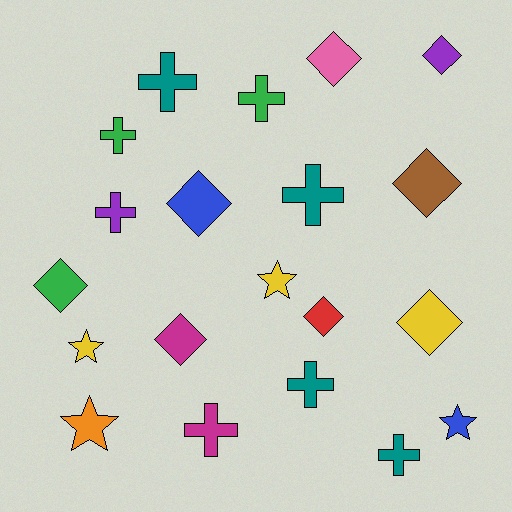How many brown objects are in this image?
There is 1 brown object.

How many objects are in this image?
There are 20 objects.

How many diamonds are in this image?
There are 8 diamonds.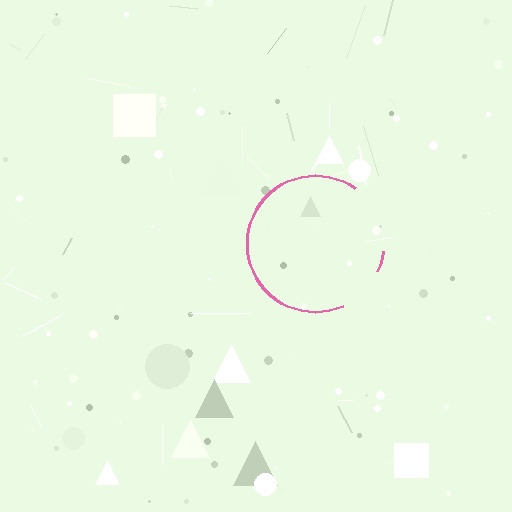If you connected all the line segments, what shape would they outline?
They would outline a circle.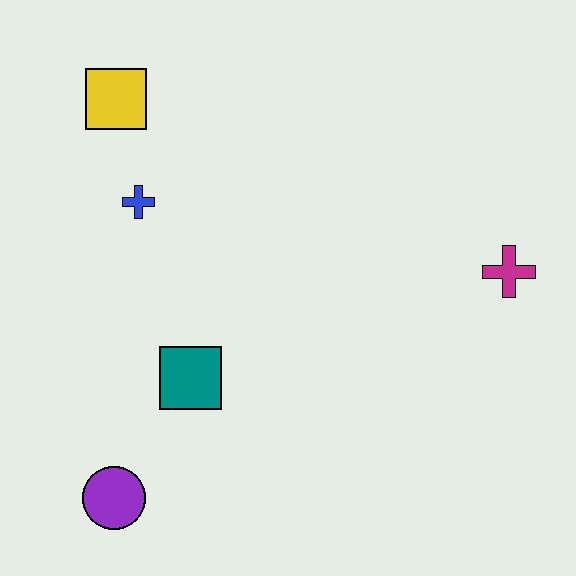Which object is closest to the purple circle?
The teal square is closest to the purple circle.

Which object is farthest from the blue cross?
The magenta cross is farthest from the blue cross.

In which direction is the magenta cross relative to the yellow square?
The magenta cross is to the right of the yellow square.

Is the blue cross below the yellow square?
Yes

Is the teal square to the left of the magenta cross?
Yes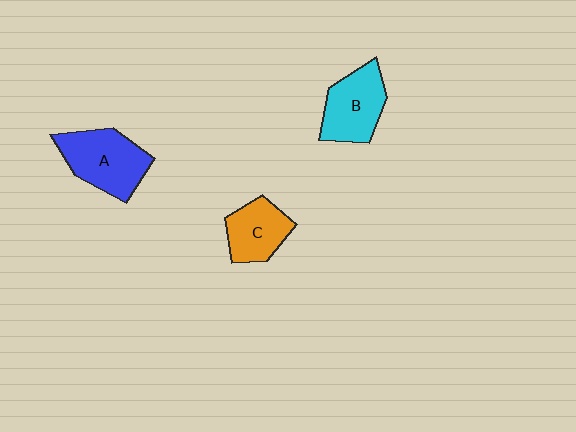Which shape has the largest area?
Shape A (blue).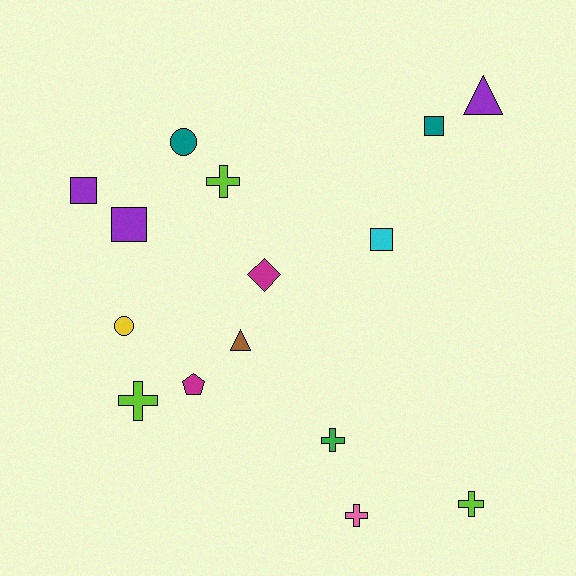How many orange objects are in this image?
There are no orange objects.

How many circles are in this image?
There are 2 circles.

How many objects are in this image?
There are 15 objects.